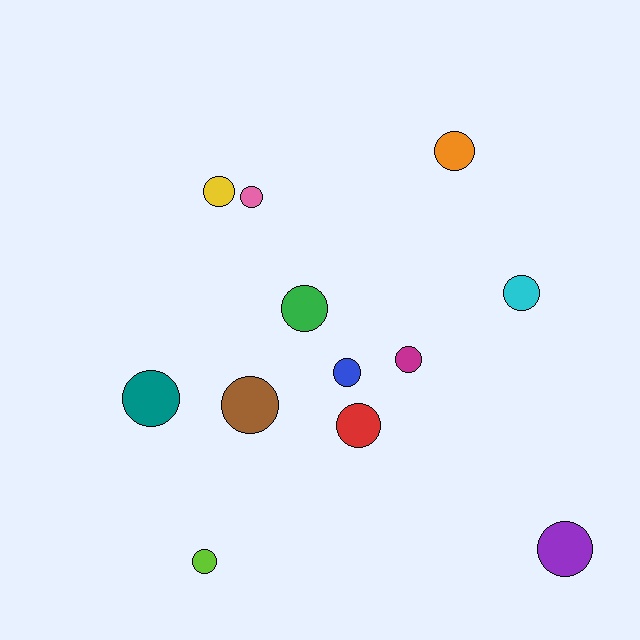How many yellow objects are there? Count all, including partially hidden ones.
There is 1 yellow object.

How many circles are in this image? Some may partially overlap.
There are 12 circles.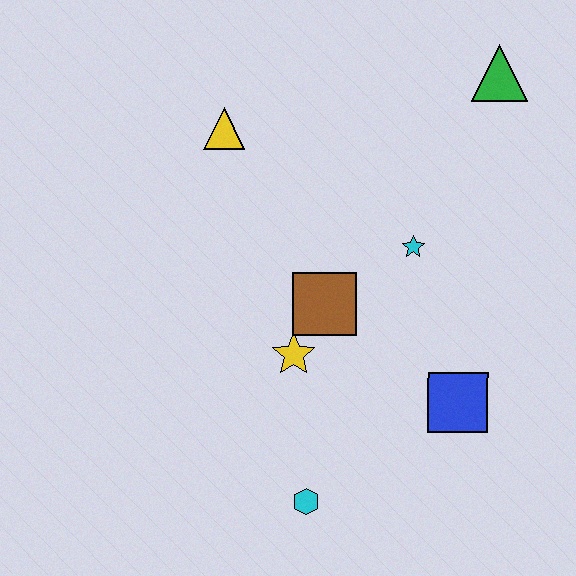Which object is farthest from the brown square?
The green triangle is farthest from the brown square.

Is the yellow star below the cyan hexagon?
No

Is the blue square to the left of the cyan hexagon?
No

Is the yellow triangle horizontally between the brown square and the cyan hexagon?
No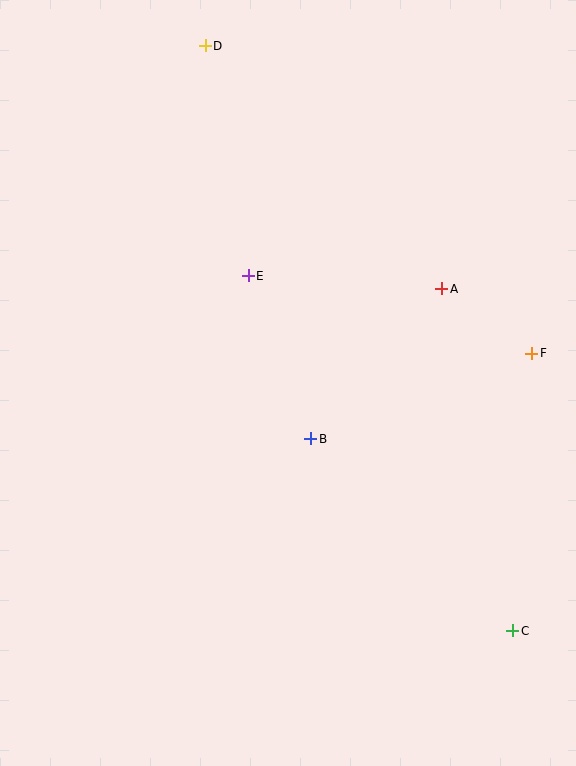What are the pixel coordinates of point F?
Point F is at (532, 353).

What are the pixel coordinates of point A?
Point A is at (442, 289).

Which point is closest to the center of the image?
Point B at (311, 439) is closest to the center.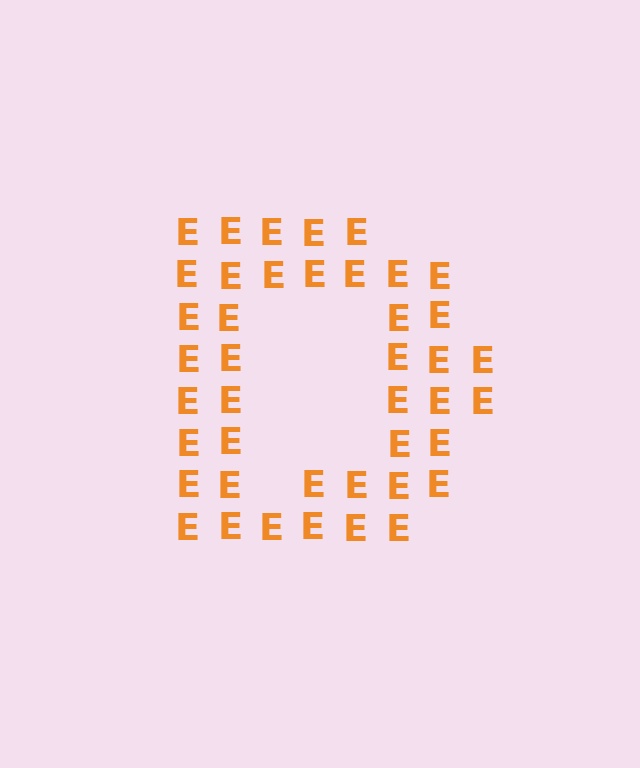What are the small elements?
The small elements are letter E's.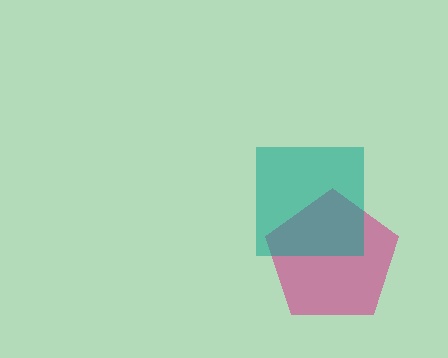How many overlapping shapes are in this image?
There are 2 overlapping shapes in the image.